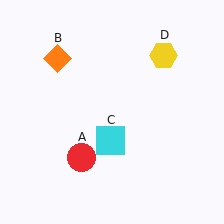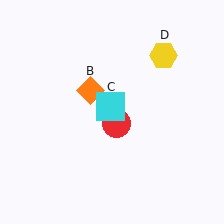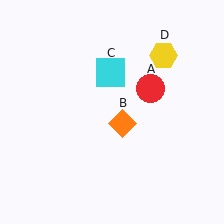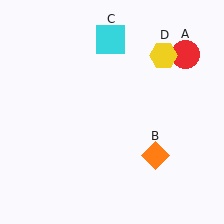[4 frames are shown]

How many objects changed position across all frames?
3 objects changed position: red circle (object A), orange diamond (object B), cyan square (object C).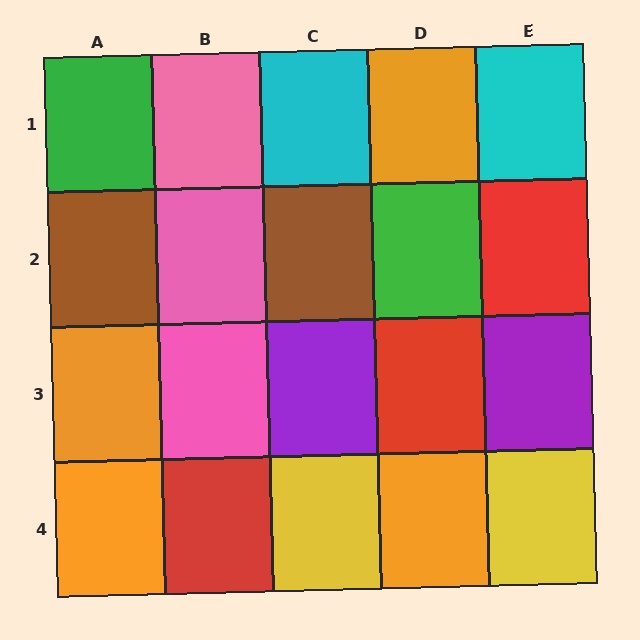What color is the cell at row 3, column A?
Orange.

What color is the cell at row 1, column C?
Cyan.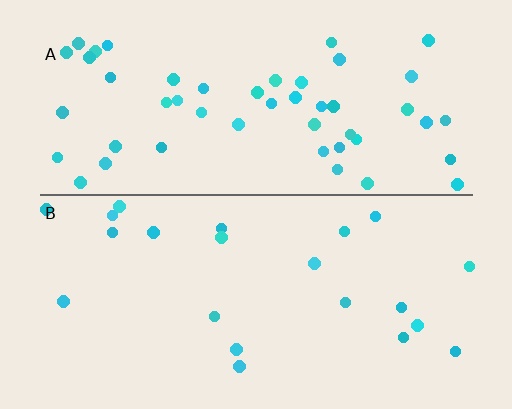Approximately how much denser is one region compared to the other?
Approximately 2.3× — region A over region B.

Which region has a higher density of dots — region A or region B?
A (the top).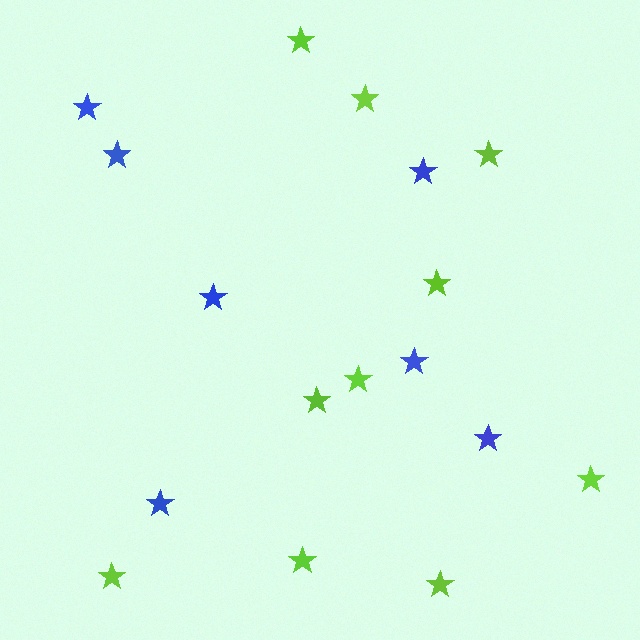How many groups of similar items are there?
There are 2 groups: one group of blue stars (7) and one group of lime stars (10).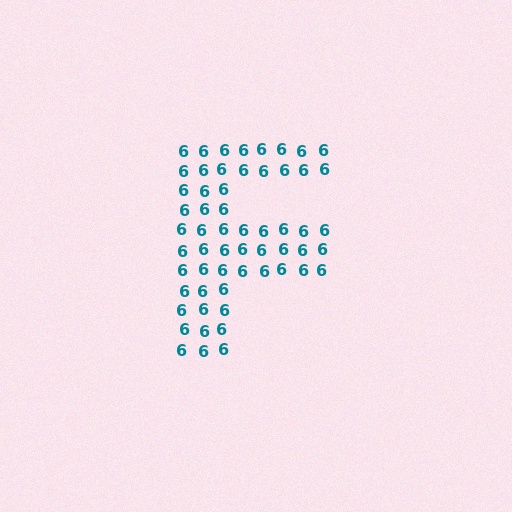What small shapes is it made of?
It is made of small digit 6's.